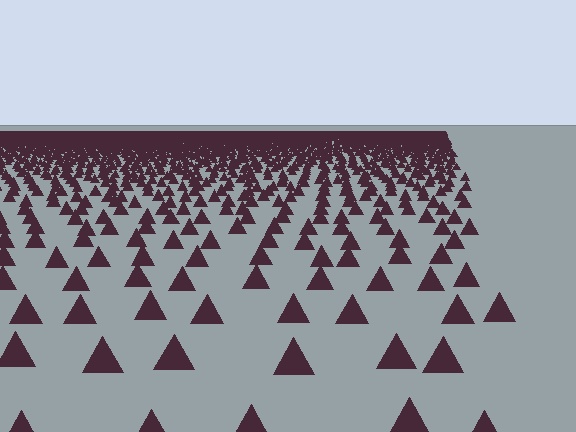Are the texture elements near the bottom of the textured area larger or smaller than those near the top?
Larger. Near the bottom, elements are closer to the viewer and appear at a bigger on-screen size.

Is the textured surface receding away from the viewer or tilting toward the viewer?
The surface is receding away from the viewer. Texture elements get smaller and denser toward the top.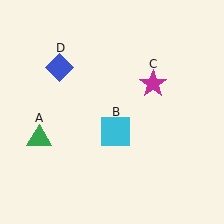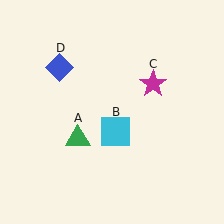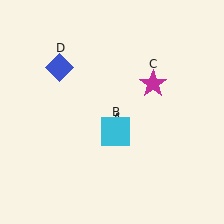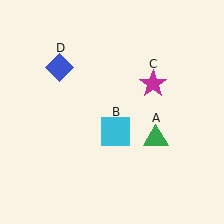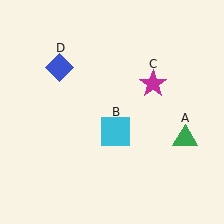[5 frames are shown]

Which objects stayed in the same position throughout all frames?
Cyan square (object B) and magenta star (object C) and blue diamond (object D) remained stationary.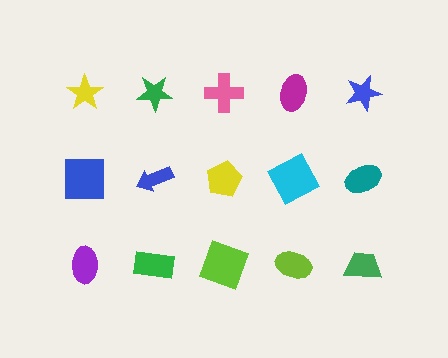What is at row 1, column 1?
A yellow star.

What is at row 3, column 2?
A green rectangle.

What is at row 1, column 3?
A pink cross.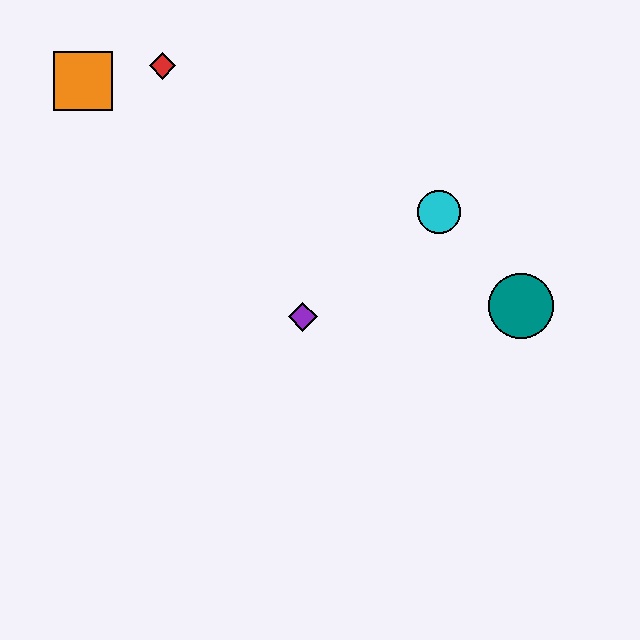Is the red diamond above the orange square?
Yes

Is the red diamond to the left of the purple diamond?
Yes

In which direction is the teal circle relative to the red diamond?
The teal circle is to the right of the red diamond.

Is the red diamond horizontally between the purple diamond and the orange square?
Yes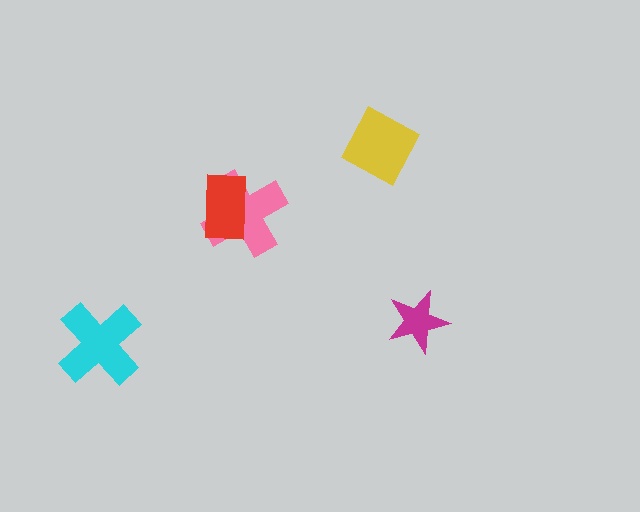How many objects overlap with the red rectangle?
1 object overlaps with the red rectangle.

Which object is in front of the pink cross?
The red rectangle is in front of the pink cross.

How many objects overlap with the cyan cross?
0 objects overlap with the cyan cross.